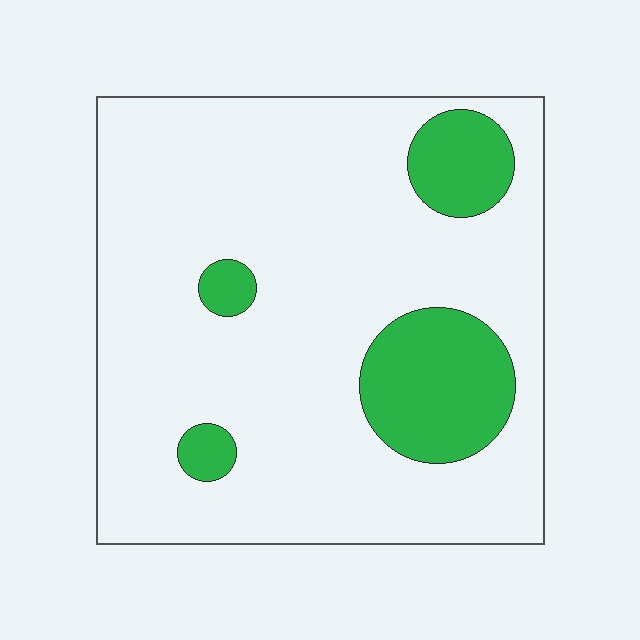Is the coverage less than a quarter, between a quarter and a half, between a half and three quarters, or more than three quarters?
Less than a quarter.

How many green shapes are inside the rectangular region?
4.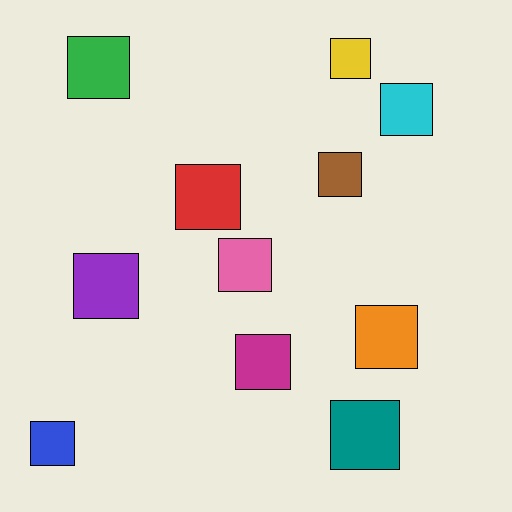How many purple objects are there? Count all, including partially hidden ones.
There is 1 purple object.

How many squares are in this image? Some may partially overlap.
There are 11 squares.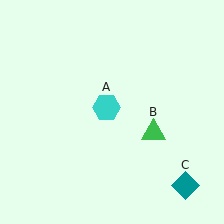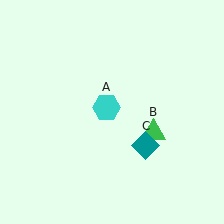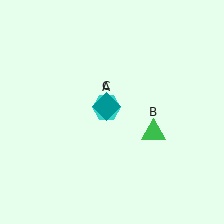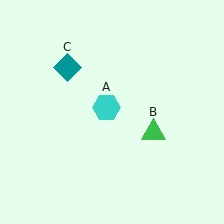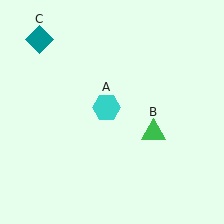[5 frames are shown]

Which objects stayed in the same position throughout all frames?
Cyan hexagon (object A) and green triangle (object B) remained stationary.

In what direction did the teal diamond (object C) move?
The teal diamond (object C) moved up and to the left.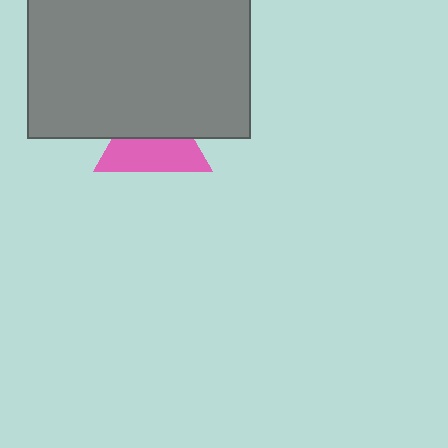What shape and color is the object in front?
The object in front is a gray rectangle.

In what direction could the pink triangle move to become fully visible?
The pink triangle could move down. That would shift it out from behind the gray rectangle entirely.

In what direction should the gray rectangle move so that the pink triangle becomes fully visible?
The gray rectangle should move up. That is the shortest direction to clear the overlap and leave the pink triangle fully visible.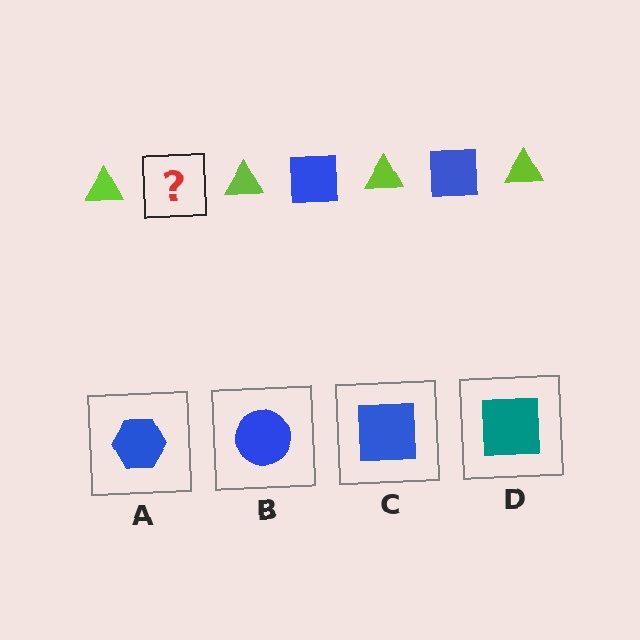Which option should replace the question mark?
Option C.